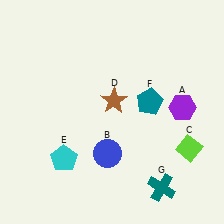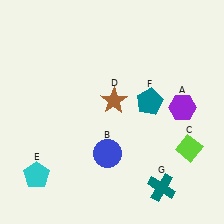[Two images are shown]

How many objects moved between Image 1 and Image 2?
1 object moved between the two images.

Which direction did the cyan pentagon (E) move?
The cyan pentagon (E) moved left.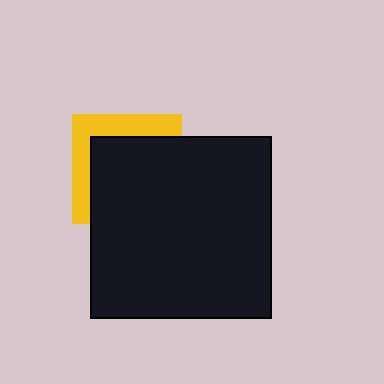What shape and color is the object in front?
The object in front is a black square.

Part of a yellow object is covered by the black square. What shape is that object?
It is a square.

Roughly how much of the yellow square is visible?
A small part of it is visible (roughly 33%).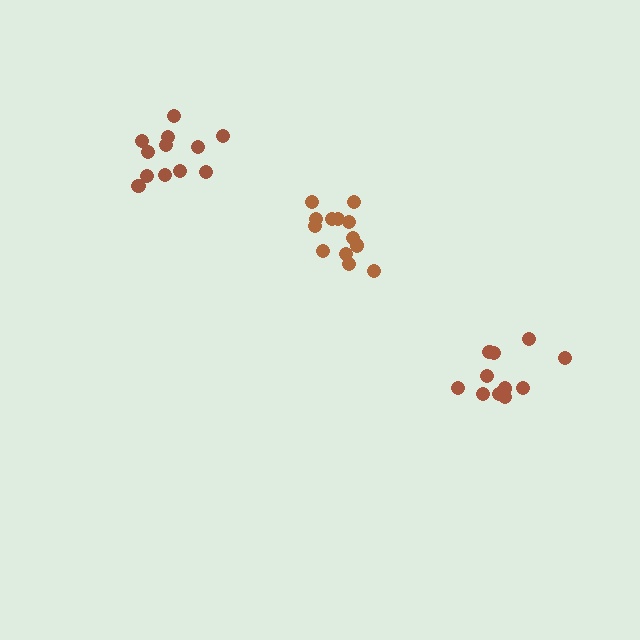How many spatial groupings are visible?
There are 3 spatial groupings.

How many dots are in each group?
Group 1: 12 dots, Group 2: 11 dots, Group 3: 13 dots (36 total).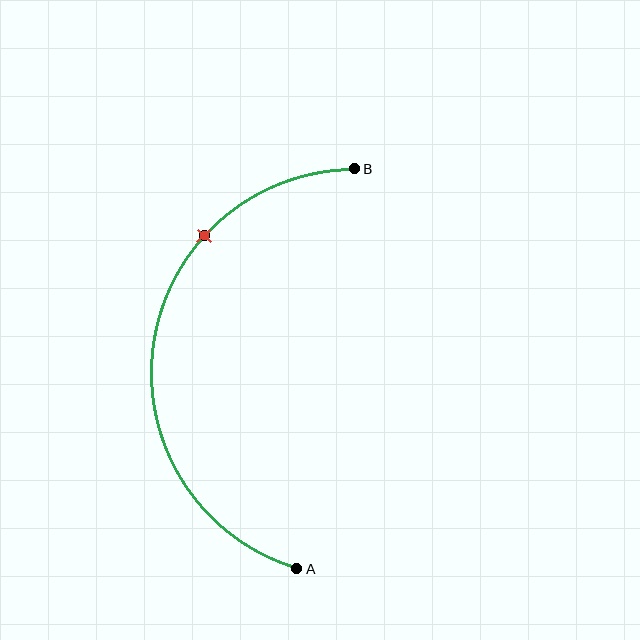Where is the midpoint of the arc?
The arc midpoint is the point on the curve farthest from the straight line joining A and B. It sits to the left of that line.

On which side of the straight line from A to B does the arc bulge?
The arc bulges to the left of the straight line connecting A and B.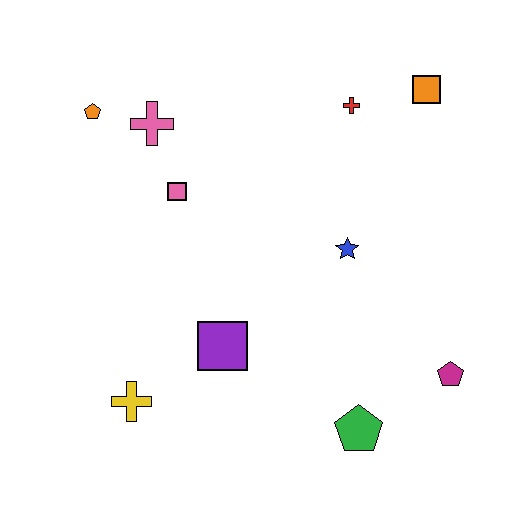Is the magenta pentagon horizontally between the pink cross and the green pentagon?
No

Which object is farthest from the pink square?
The magenta pentagon is farthest from the pink square.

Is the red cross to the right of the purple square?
Yes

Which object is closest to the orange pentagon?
The pink cross is closest to the orange pentagon.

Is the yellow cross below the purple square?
Yes